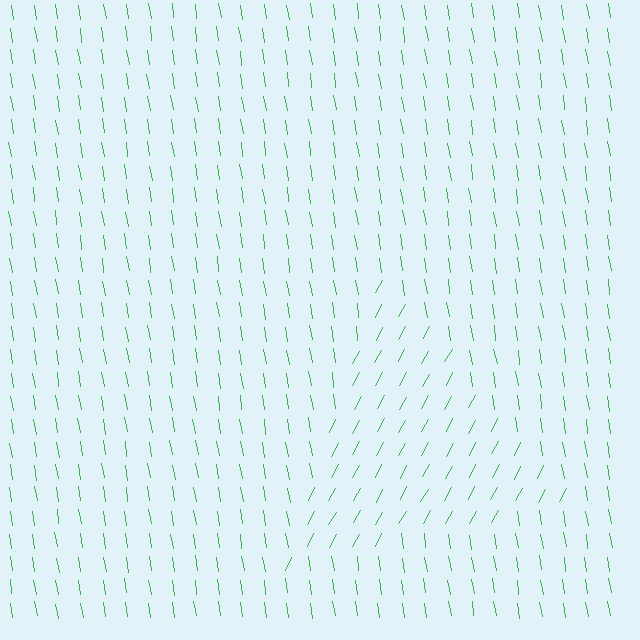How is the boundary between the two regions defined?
The boundary is defined purely by a change in line orientation (approximately 38 degrees difference). All lines are the same color and thickness.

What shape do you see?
I see a triangle.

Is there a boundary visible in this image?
Yes, there is a texture boundary formed by a change in line orientation.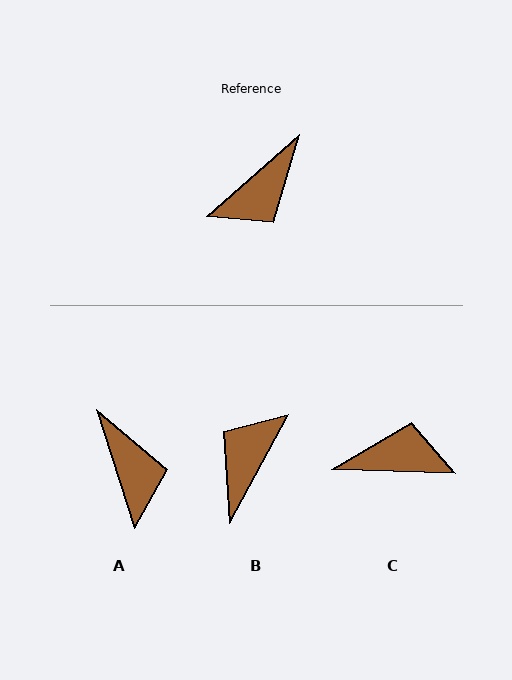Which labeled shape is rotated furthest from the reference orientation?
B, about 160 degrees away.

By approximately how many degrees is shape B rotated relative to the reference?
Approximately 160 degrees clockwise.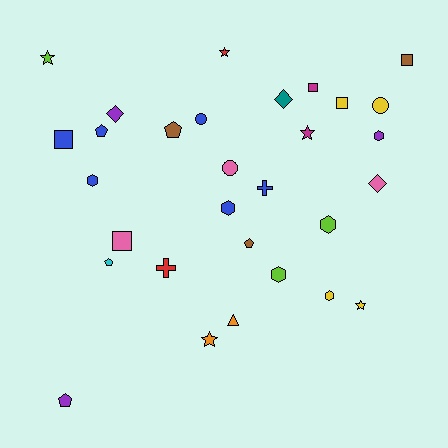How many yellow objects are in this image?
There are 4 yellow objects.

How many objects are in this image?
There are 30 objects.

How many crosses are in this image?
There are 2 crosses.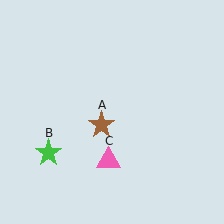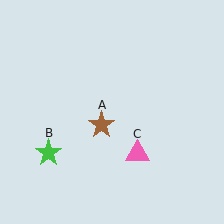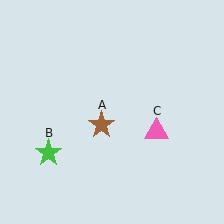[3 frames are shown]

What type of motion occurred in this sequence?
The pink triangle (object C) rotated counterclockwise around the center of the scene.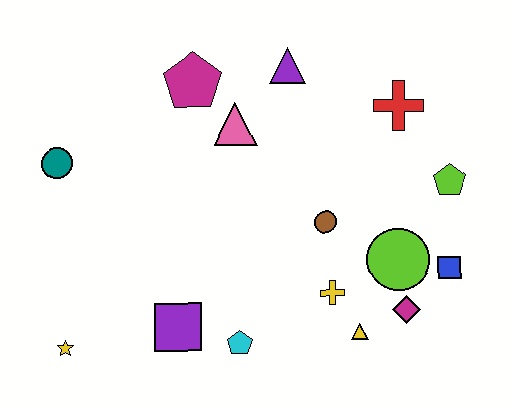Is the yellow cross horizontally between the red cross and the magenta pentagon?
Yes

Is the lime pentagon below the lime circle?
No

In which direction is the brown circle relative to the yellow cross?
The brown circle is above the yellow cross.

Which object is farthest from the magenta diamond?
The teal circle is farthest from the magenta diamond.